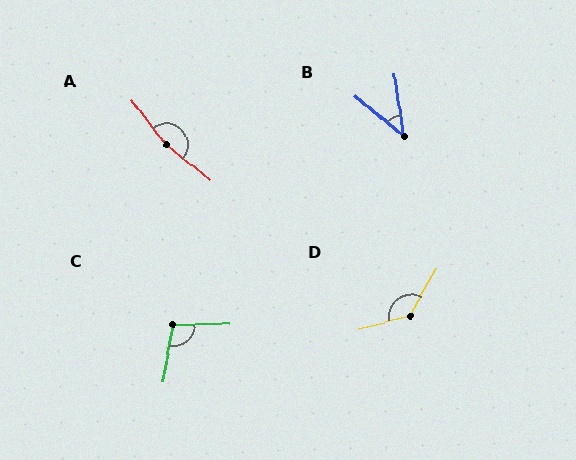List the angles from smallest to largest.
B (42°), C (100°), D (134°), A (166°).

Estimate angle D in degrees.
Approximately 134 degrees.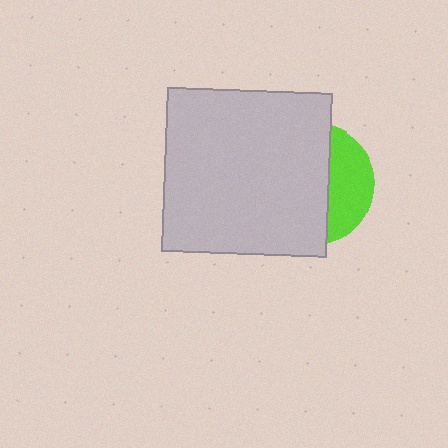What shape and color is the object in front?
The object in front is a light gray square.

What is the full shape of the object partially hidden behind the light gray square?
The partially hidden object is a lime circle.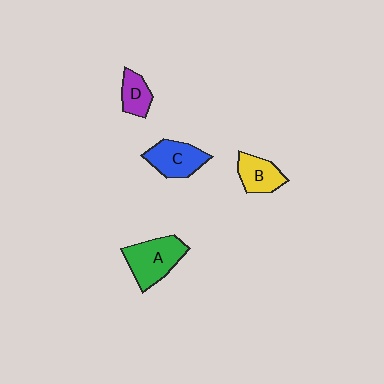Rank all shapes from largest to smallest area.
From largest to smallest: A (green), C (blue), B (yellow), D (purple).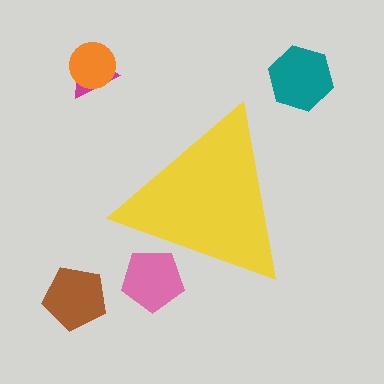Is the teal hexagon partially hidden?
No, the teal hexagon is fully visible.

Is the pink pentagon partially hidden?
Yes, the pink pentagon is partially hidden behind the yellow triangle.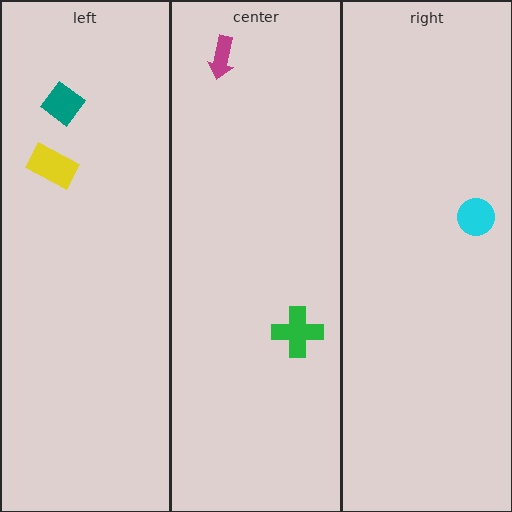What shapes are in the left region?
The teal diamond, the yellow rectangle.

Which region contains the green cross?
The center region.